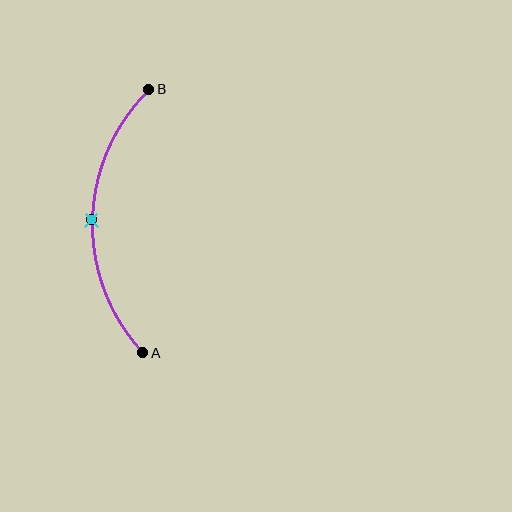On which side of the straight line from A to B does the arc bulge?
The arc bulges to the left of the straight line connecting A and B.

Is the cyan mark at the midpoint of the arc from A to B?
Yes. The cyan mark lies on the arc at equal arc-length from both A and B — it is the arc midpoint.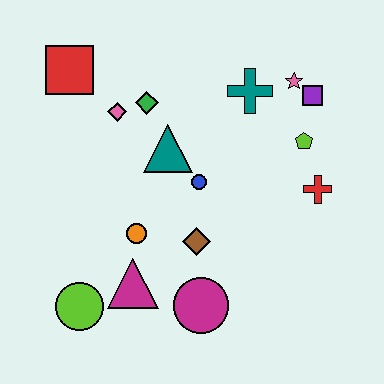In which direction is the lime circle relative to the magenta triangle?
The lime circle is to the left of the magenta triangle.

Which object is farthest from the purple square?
The lime circle is farthest from the purple square.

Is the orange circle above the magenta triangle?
Yes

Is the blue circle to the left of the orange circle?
No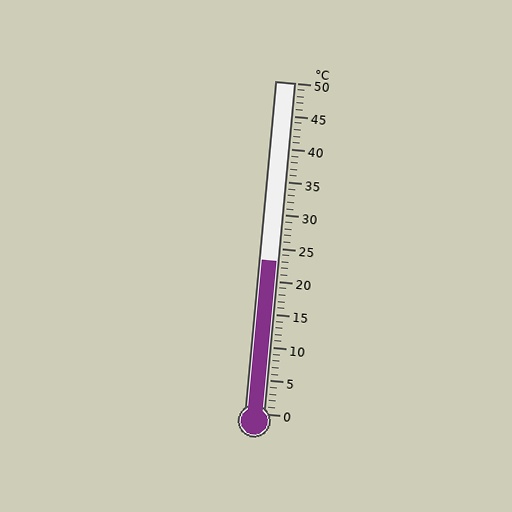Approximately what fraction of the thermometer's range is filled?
The thermometer is filled to approximately 45% of its range.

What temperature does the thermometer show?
The thermometer shows approximately 23°C.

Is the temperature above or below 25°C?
The temperature is below 25°C.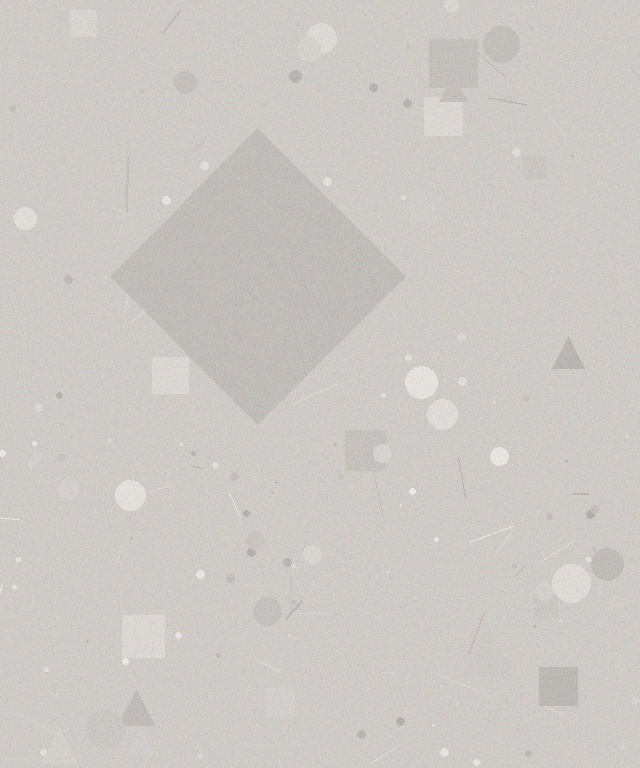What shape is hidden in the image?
A diamond is hidden in the image.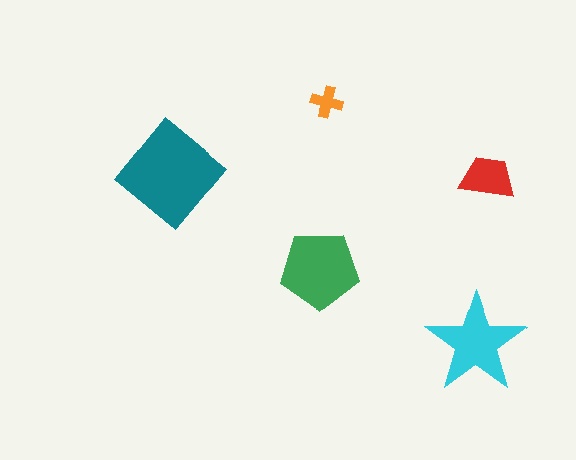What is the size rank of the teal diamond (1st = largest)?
1st.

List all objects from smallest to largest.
The orange cross, the red trapezoid, the cyan star, the green pentagon, the teal diamond.